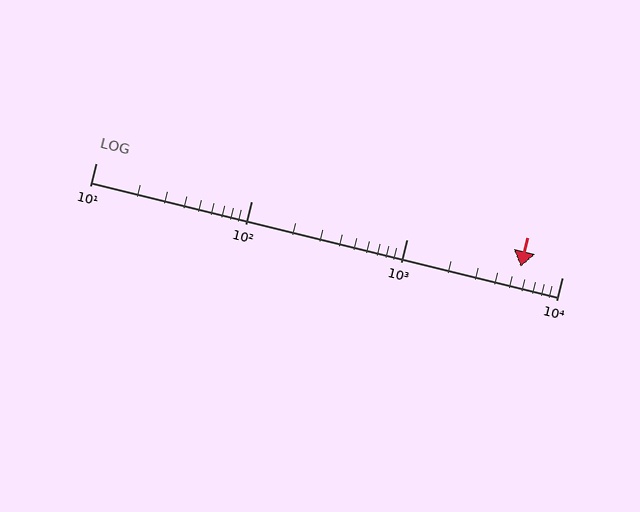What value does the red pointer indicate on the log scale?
The pointer indicates approximately 5400.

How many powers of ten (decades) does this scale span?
The scale spans 3 decades, from 10 to 10000.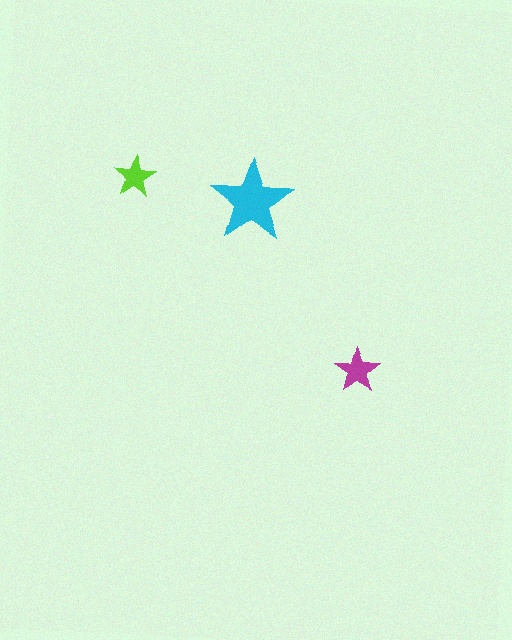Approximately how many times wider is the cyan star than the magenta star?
About 2 times wider.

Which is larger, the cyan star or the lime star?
The cyan one.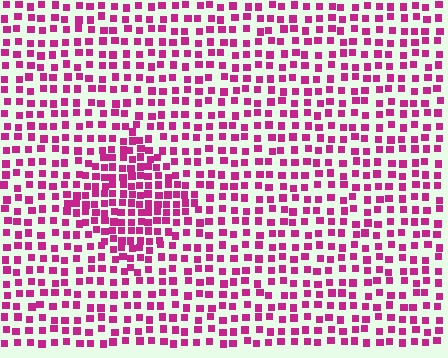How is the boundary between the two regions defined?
The boundary is defined by a change in element density (approximately 1.8x ratio). All elements are the same color, size, and shape.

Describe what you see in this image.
The image contains small magenta elements arranged at two different densities. A diamond-shaped region is visible where the elements are more densely packed than the surrounding area.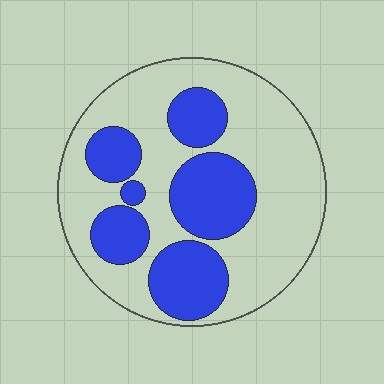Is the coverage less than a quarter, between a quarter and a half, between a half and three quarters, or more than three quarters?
Between a quarter and a half.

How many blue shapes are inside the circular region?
6.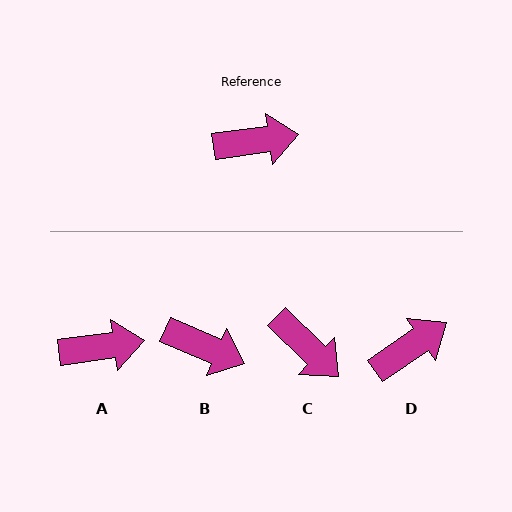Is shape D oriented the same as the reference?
No, it is off by about 27 degrees.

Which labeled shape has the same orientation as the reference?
A.